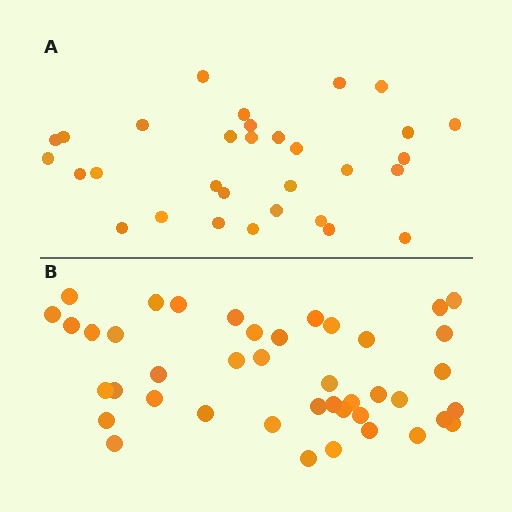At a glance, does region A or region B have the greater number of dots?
Region B (the bottom region) has more dots.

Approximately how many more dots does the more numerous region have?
Region B has roughly 12 or so more dots than region A.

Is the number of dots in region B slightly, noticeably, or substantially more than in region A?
Region B has noticeably more, but not dramatically so. The ratio is roughly 1.4 to 1.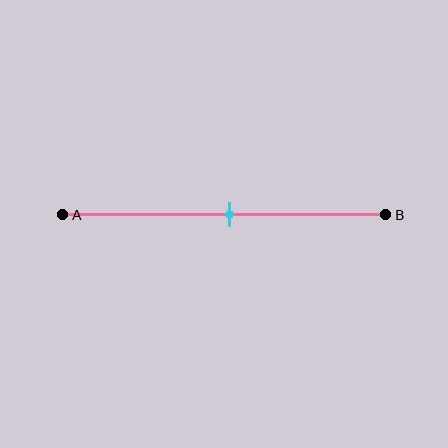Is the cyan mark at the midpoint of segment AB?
Yes, the mark is approximately at the midpoint.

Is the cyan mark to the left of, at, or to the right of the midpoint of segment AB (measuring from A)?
The cyan mark is approximately at the midpoint of segment AB.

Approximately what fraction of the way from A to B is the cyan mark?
The cyan mark is approximately 50% of the way from A to B.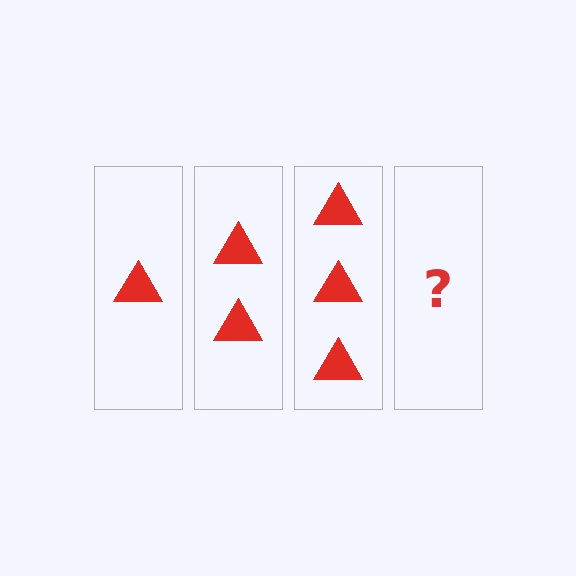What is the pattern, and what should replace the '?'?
The pattern is that each step adds one more triangle. The '?' should be 4 triangles.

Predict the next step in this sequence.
The next step is 4 triangles.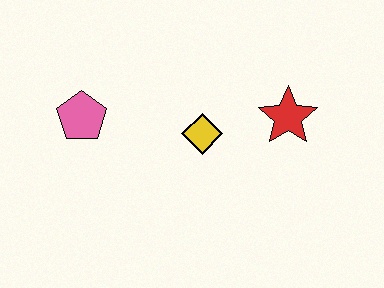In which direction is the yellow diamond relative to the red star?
The yellow diamond is to the left of the red star.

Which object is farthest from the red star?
The pink pentagon is farthest from the red star.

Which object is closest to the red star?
The yellow diamond is closest to the red star.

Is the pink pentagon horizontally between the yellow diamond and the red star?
No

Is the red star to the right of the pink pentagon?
Yes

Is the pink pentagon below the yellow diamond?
No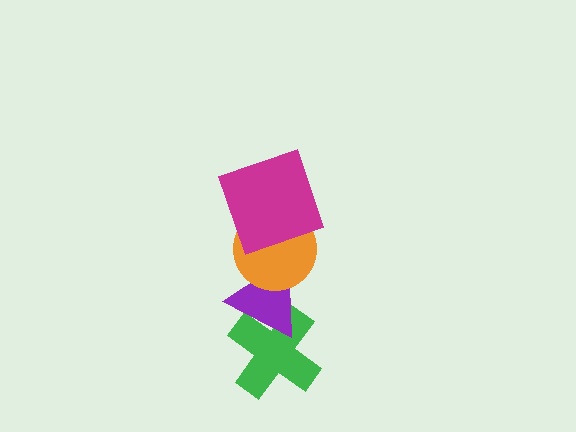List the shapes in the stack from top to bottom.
From top to bottom: the magenta square, the orange circle, the purple triangle, the green cross.